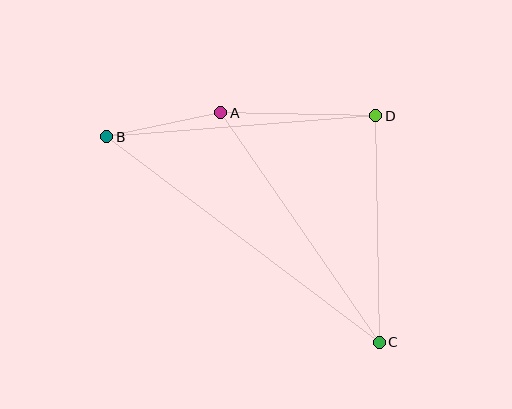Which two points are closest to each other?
Points A and B are closest to each other.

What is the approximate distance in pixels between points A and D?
The distance between A and D is approximately 155 pixels.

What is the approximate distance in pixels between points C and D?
The distance between C and D is approximately 226 pixels.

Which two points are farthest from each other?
Points B and C are farthest from each other.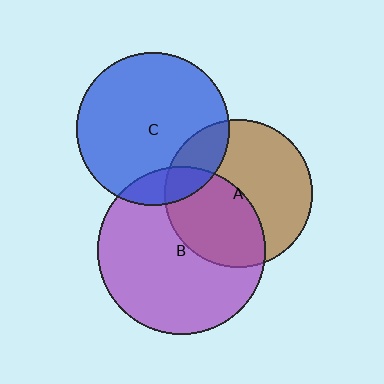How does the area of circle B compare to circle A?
Approximately 1.3 times.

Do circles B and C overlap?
Yes.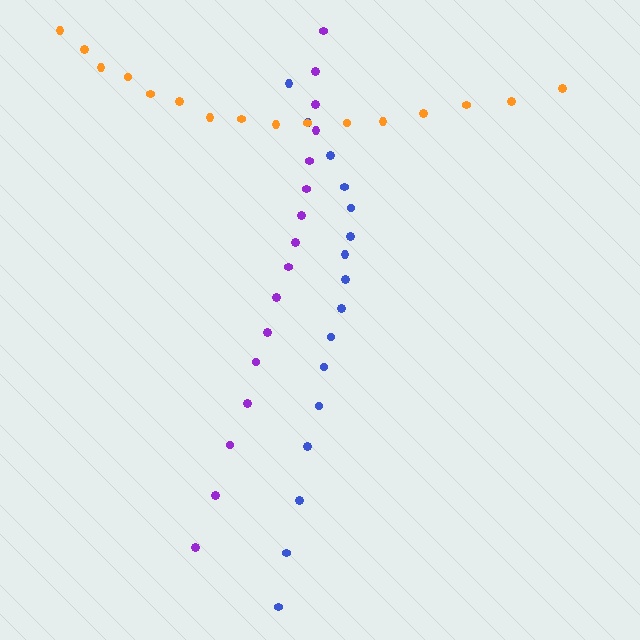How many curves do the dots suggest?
There are 3 distinct paths.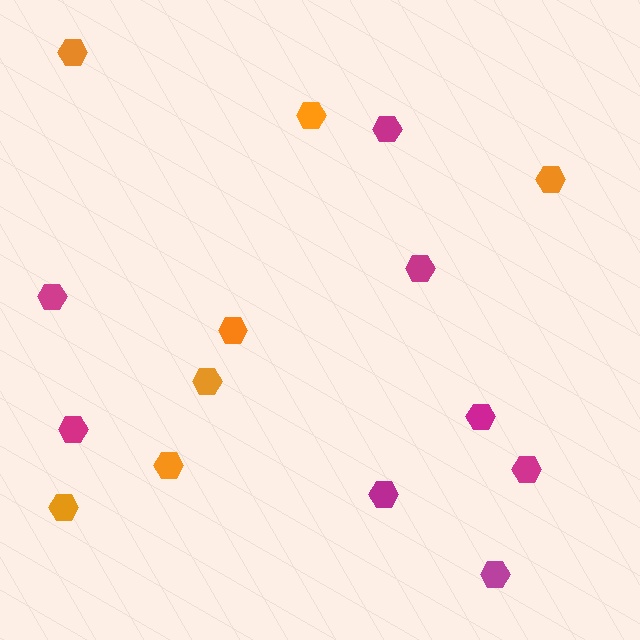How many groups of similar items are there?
There are 2 groups: one group of orange hexagons (7) and one group of magenta hexagons (8).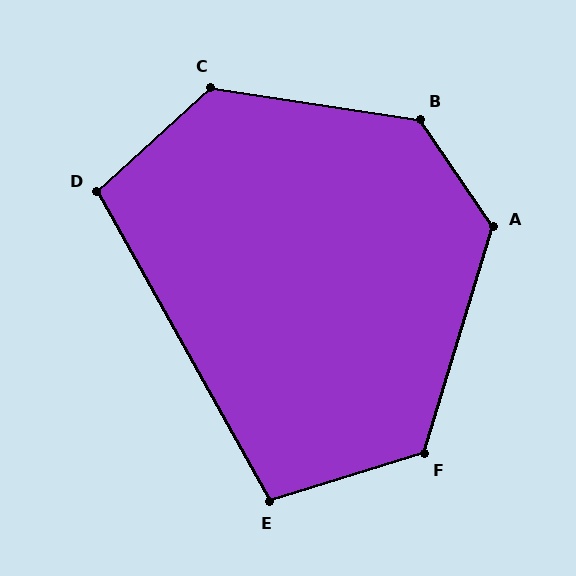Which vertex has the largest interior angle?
B, at approximately 133 degrees.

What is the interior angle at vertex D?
Approximately 103 degrees (obtuse).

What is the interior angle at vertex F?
Approximately 124 degrees (obtuse).